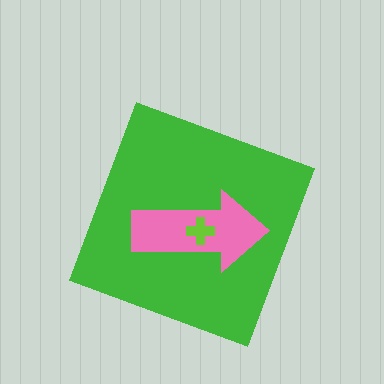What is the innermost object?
The lime cross.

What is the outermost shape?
The green diamond.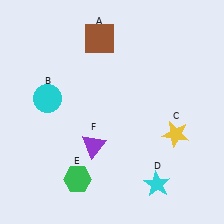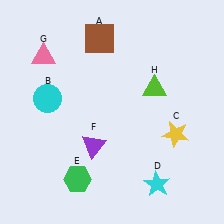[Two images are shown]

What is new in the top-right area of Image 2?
A lime triangle (H) was added in the top-right area of Image 2.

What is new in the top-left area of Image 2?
A pink triangle (G) was added in the top-left area of Image 2.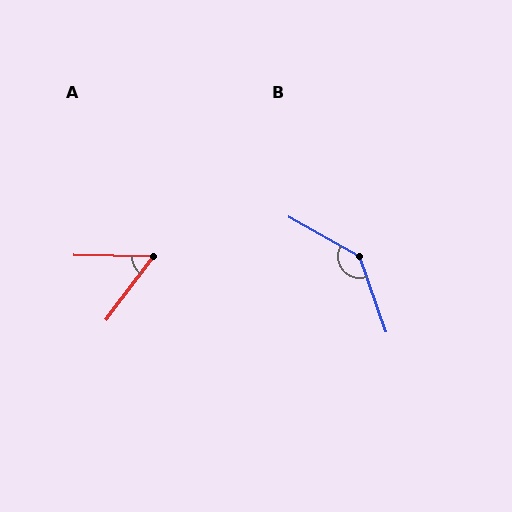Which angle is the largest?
B, at approximately 139 degrees.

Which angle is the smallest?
A, at approximately 54 degrees.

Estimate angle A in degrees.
Approximately 54 degrees.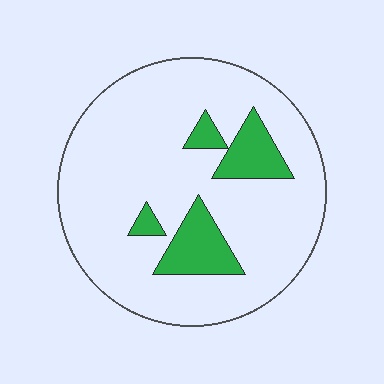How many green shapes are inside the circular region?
4.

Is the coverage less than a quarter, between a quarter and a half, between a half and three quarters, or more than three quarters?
Less than a quarter.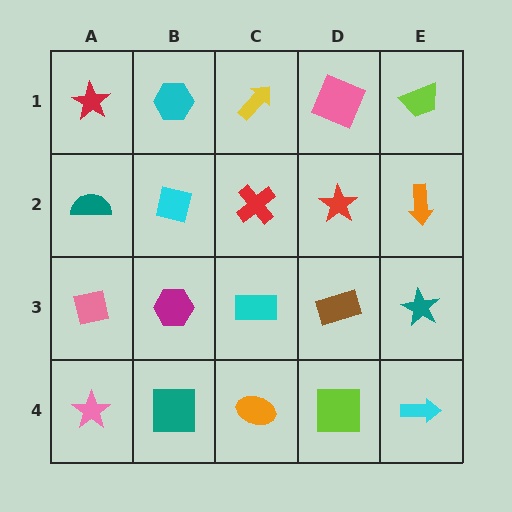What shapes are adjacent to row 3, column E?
An orange arrow (row 2, column E), a cyan arrow (row 4, column E), a brown rectangle (row 3, column D).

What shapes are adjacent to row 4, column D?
A brown rectangle (row 3, column D), an orange ellipse (row 4, column C), a cyan arrow (row 4, column E).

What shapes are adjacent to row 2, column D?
A pink square (row 1, column D), a brown rectangle (row 3, column D), a red cross (row 2, column C), an orange arrow (row 2, column E).